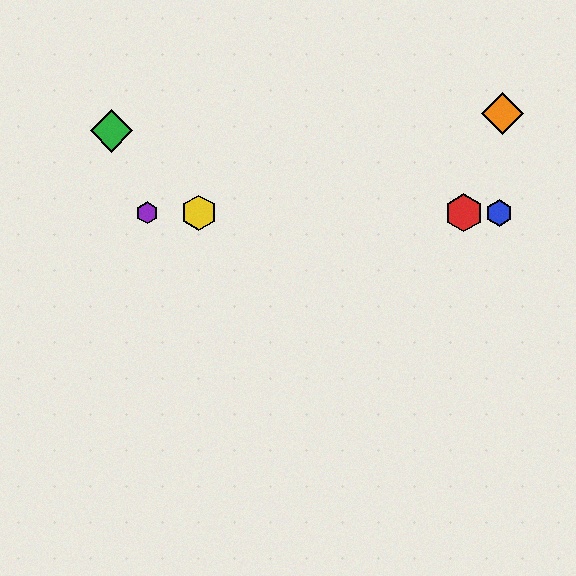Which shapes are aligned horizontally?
The red hexagon, the blue hexagon, the yellow hexagon, the purple hexagon are aligned horizontally.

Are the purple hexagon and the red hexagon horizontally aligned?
Yes, both are at y≈213.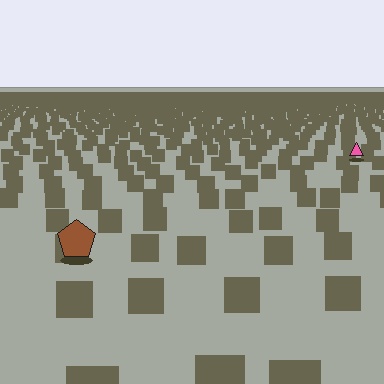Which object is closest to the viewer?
The brown pentagon is closest. The texture marks near it are larger and more spread out.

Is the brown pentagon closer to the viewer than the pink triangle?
Yes. The brown pentagon is closer — you can tell from the texture gradient: the ground texture is coarser near it.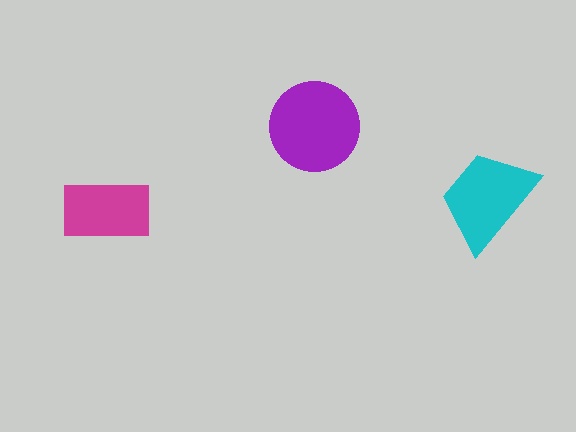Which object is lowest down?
The magenta rectangle is bottommost.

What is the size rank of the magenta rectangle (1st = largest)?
3rd.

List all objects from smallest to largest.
The magenta rectangle, the cyan trapezoid, the purple circle.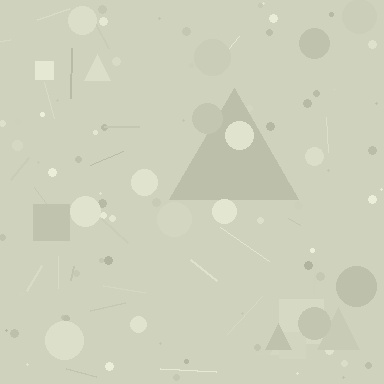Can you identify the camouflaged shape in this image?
The camouflaged shape is a triangle.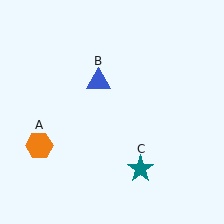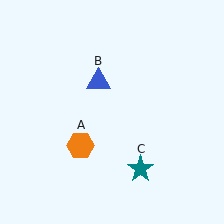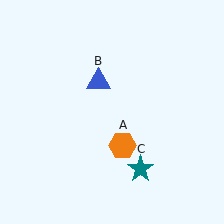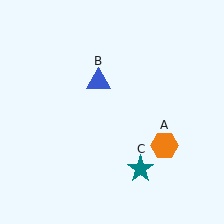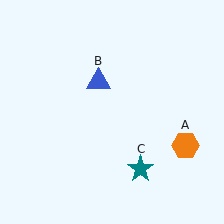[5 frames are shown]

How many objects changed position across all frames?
1 object changed position: orange hexagon (object A).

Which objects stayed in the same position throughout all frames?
Blue triangle (object B) and teal star (object C) remained stationary.